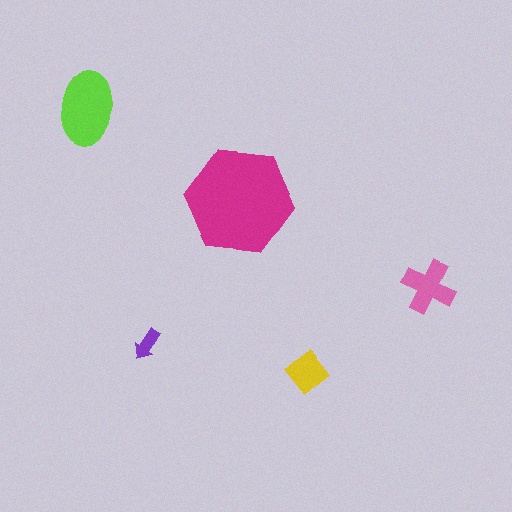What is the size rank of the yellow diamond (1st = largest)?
4th.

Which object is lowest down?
The yellow diamond is bottommost.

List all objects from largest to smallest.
The magenta hexagon, the lime ellipse, the pink cross, the yellow diamond, the purple arrow.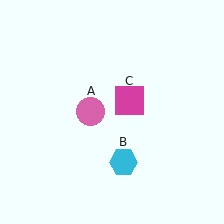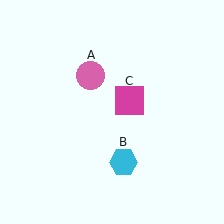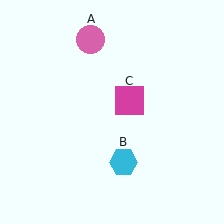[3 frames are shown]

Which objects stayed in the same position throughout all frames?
Cyan hexagon (object B) and magenta square (object C) remained stationary.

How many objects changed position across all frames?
1 object changed position: pink circle (object A).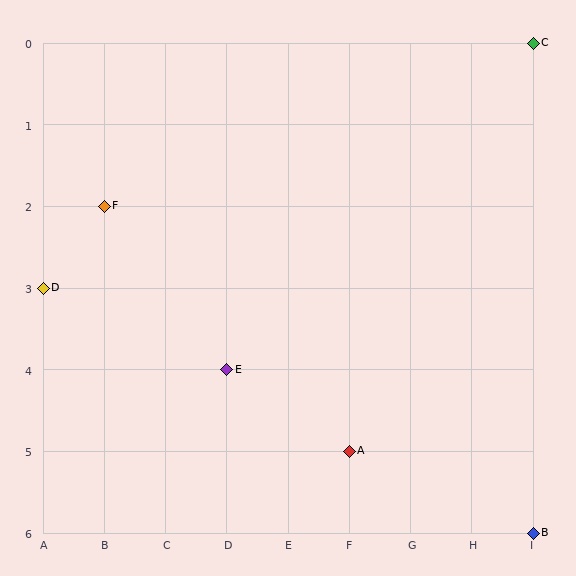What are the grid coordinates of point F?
Point F is at grid coordinates (B, 2).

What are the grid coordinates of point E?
Point E is at grid coordinates (D, 4).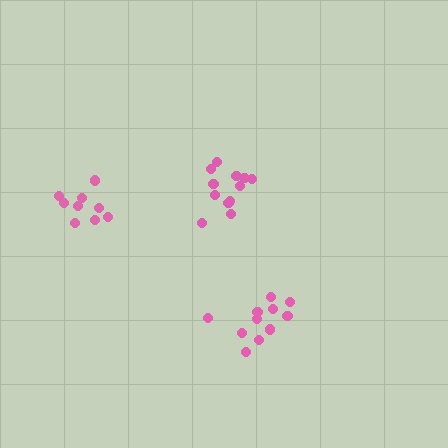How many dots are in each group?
Group 1: 9 dots, Group 2: 12 dots, Group 3: 11 dots (32 total).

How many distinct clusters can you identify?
There are 3 distinct clusters.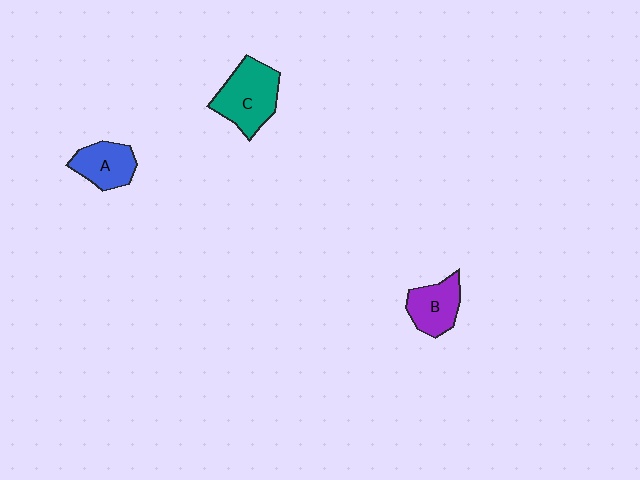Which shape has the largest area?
Shape C (teal).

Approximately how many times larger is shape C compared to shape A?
Approximately 1.5 times.